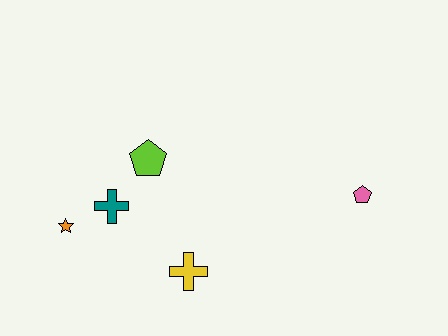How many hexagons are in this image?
There are no hexagons.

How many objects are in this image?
There are 5 objects.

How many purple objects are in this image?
There are no purple objects.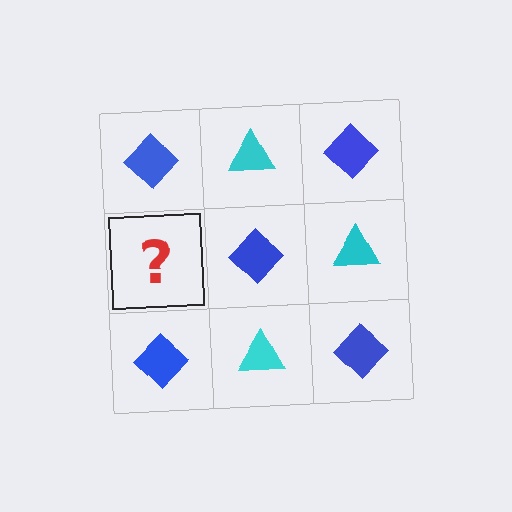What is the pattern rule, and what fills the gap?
The rule is that it alternates blue diamond and cyan triangle in a checkerboard pattern. The gap should be filled with a cyan triangle.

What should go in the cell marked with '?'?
The missing cell should contain a cyan triangle.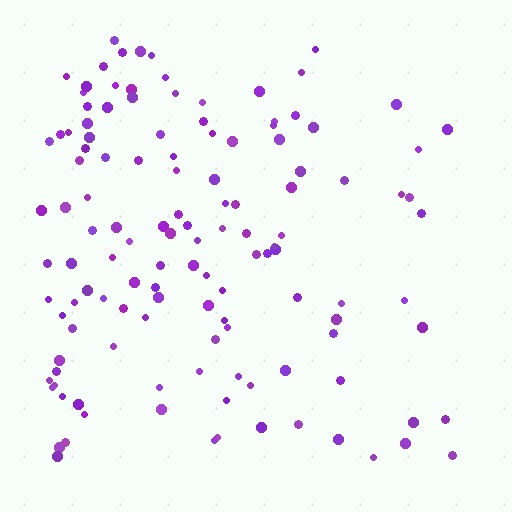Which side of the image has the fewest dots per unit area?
The right.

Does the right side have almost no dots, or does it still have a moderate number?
Still a moderate number, just noticeably fewer than the left.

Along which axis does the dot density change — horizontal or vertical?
Horizontal.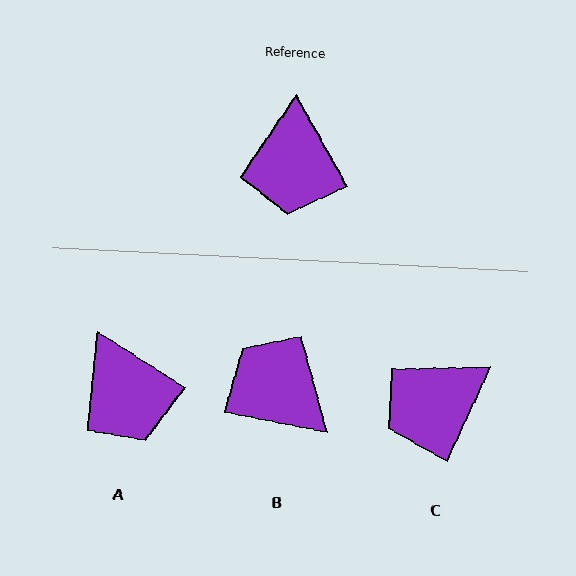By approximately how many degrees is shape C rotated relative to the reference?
Approximately 54 degrees clockwise.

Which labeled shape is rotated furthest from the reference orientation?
B, about 130 degrees away.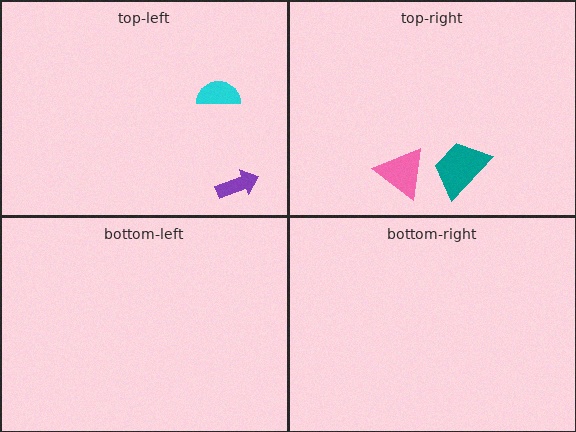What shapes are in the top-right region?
The pink triangle, the teal trapezoid.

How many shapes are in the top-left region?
2.